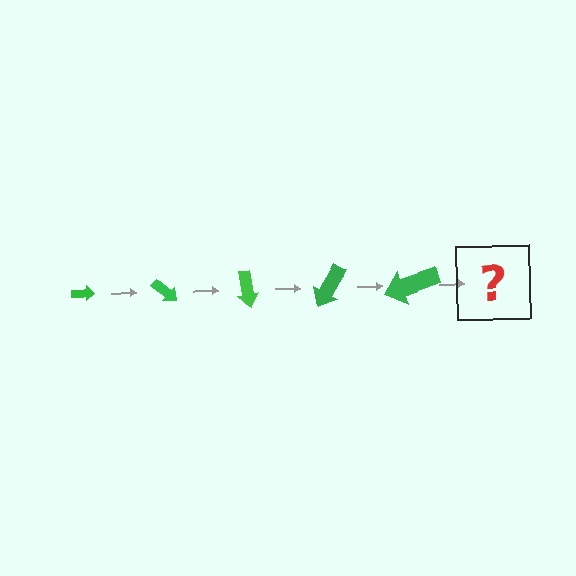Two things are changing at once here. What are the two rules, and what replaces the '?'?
The two rules are that the arrow grows larger each step and it rotates 40 degrees each step. The '?' should be an arrow, larger than the previous one and rotated 200 degrees from the start.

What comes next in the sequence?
The next element should be an arrow, larger than the previous one and rotated 200 degrees from the start.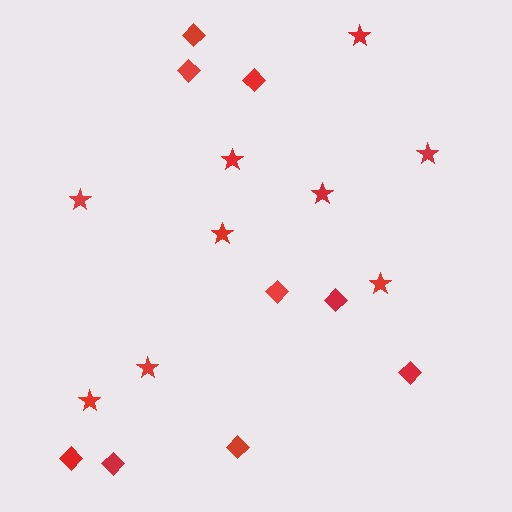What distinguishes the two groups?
There are 2 groups: one group of stars (9) and one group of diamonds (9).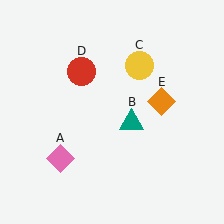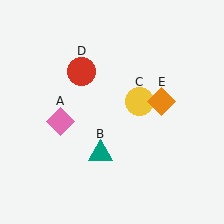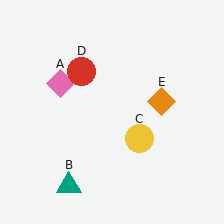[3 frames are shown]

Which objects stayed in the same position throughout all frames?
Red circle (object D) and orange diamond (object E) remained stationary.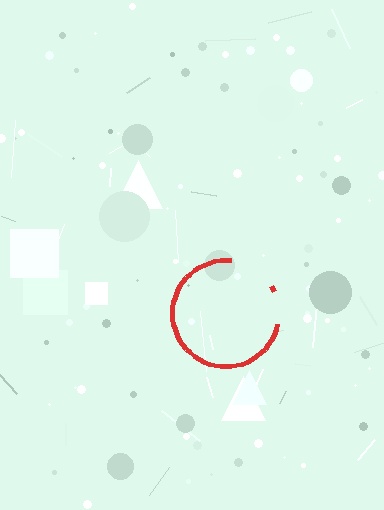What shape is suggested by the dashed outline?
The dashed outline suggests a circle.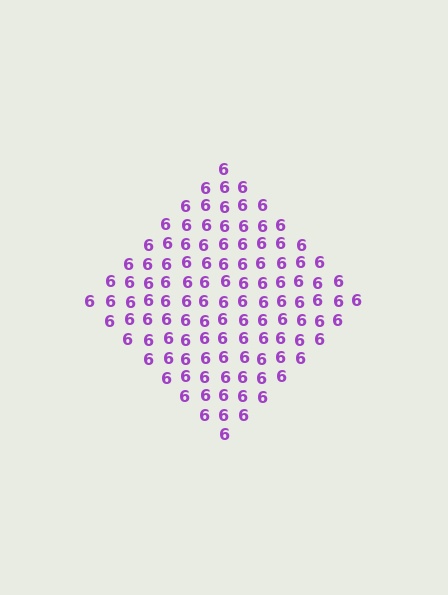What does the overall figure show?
The overall figure shows a diamond.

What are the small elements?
The small elements are digit 6's.